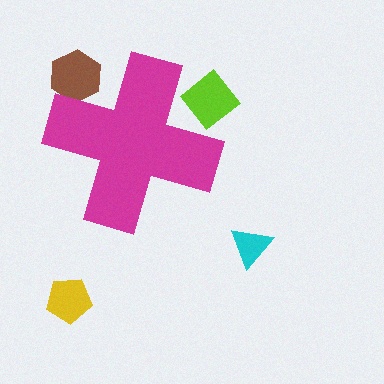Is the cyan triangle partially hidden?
No, the cyan triangle is fully visible.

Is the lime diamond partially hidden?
Yes, the lime diamond is partially hidden behind the magenta cross.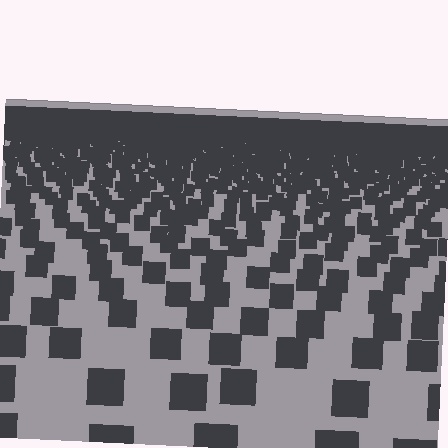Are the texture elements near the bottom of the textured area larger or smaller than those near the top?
Larger. Near the bottom, elements are closer to the viewer and appear at a bigger on-screen size.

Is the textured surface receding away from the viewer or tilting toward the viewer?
The surface is receding away from the viewer. Texture elements get smaller and denser toward the top.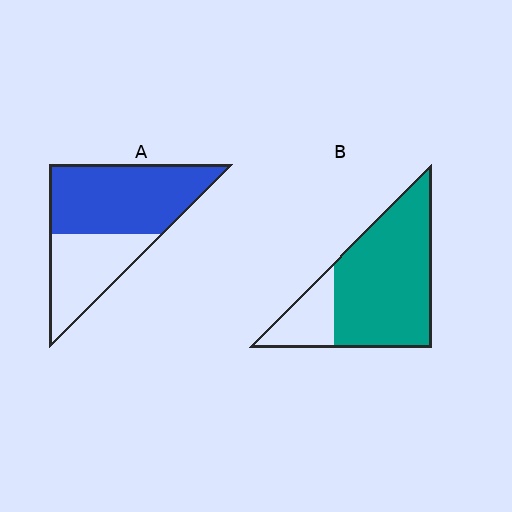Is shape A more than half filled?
Yes.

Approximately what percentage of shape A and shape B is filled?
A is approximately 60% and B is approximately 80%.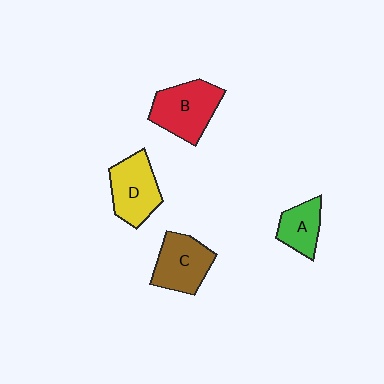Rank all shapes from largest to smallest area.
From largest to smallest: B (red), D (yellow), C (brown), A (green).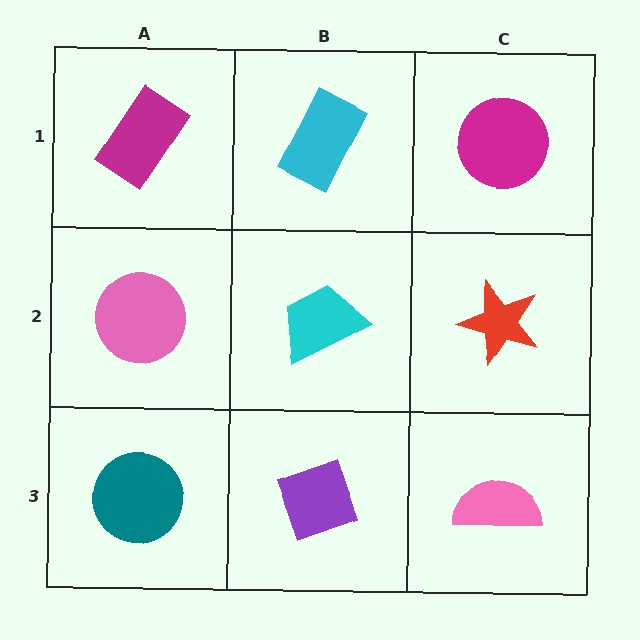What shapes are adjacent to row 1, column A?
A pink circle (row 2, column A), a cyan rectangle (row 1, column B).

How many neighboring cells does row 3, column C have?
2.